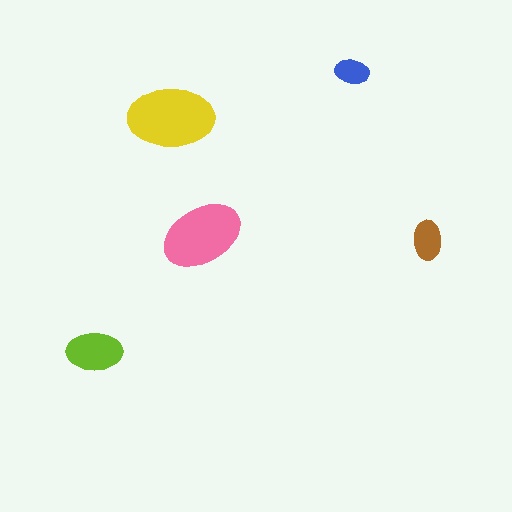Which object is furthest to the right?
The brown ellipse is rightmost.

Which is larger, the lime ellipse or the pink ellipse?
The pink one.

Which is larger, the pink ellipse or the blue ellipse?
The pink one.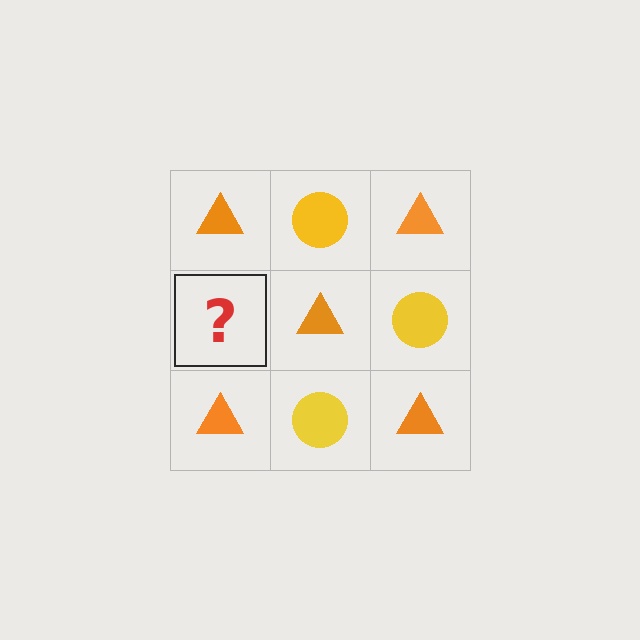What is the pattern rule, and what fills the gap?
The rule is that it alternates orange triangle and yellow circle in a checkerboard pattern. The gap should be filled with a yellow circle.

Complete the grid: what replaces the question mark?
The question mark should be replaced with a yellow circle.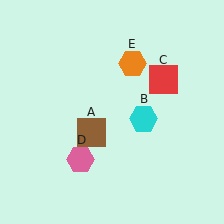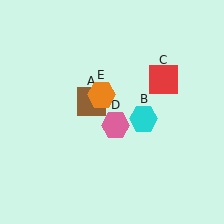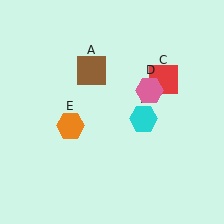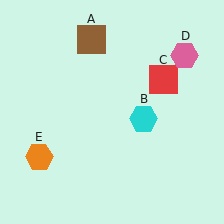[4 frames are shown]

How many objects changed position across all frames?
3 objects changed position: brown square (object A), pink hexagon (object D), orange hexagon (object E).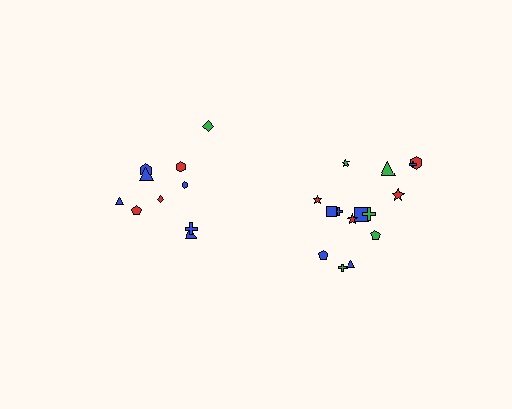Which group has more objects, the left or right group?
The right group.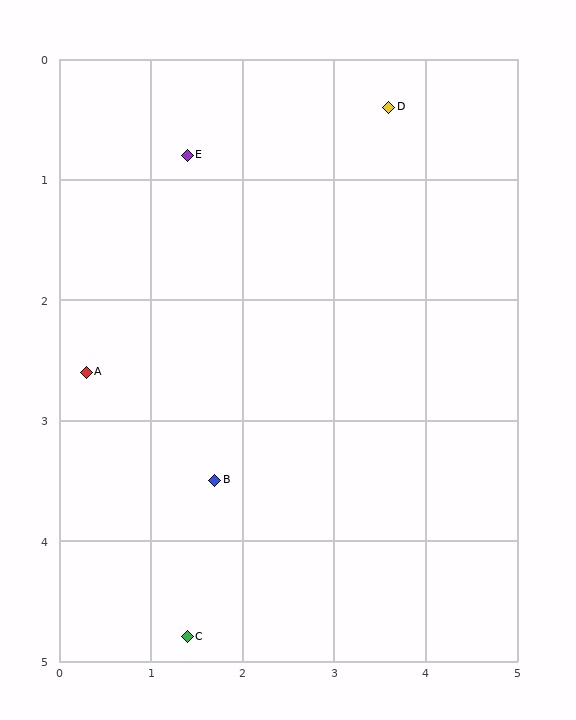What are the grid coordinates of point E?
Point E is at approximately (1.4, 0.8).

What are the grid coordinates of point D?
Point D is at approximately (3.6, 0.4).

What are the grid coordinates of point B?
Point B is at approximately (1.7, 3.5).